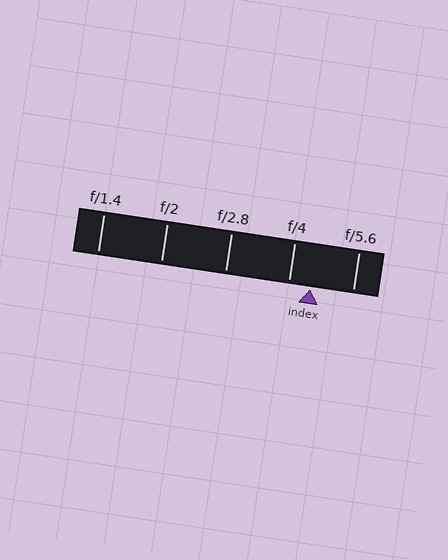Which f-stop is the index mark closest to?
The index mark is closest to f/4.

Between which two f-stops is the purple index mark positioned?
The index mark is between f/4 and f/5.6.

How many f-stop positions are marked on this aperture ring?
There are 5 f-stop positions marked.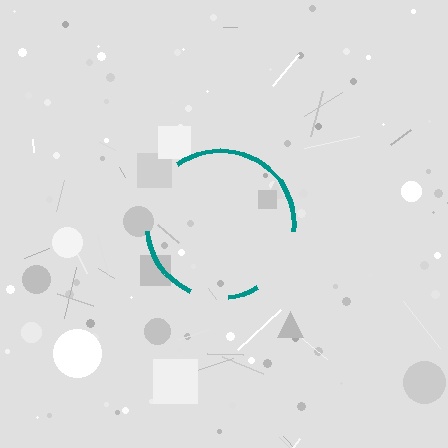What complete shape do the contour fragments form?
The contour fragments form a circle.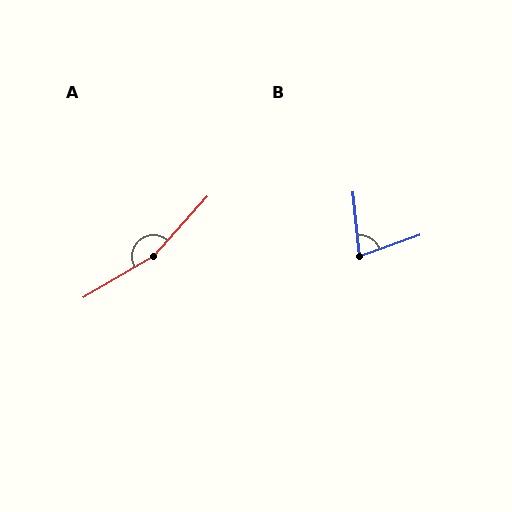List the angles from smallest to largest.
B (76°), A (162°).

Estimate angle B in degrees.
Approximately 76 degrees.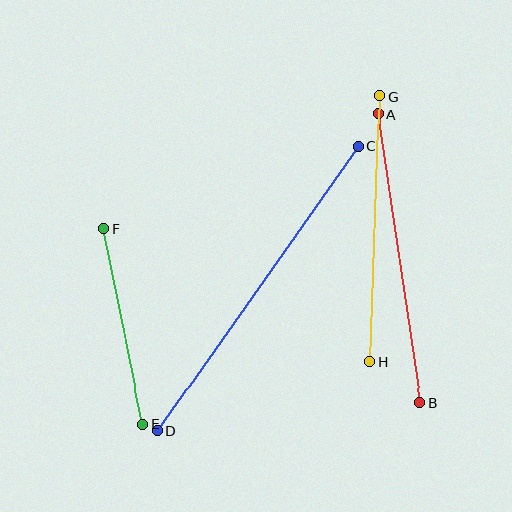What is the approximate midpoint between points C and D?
The midpoint is at approximately (258, 289) pixels.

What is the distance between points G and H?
The distance is approximately 266 pixels.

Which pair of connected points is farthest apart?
Points C and D are farthest apart.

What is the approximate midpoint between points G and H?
The midpoint is at approximately (375, 229) pixels.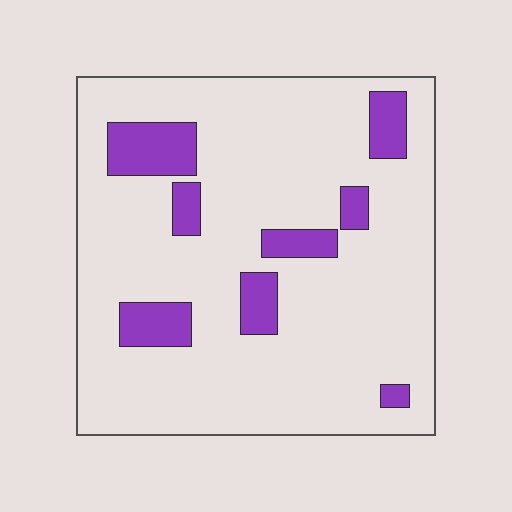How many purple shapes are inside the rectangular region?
8.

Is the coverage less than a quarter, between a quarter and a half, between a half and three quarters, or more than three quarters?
Less than a quarter.